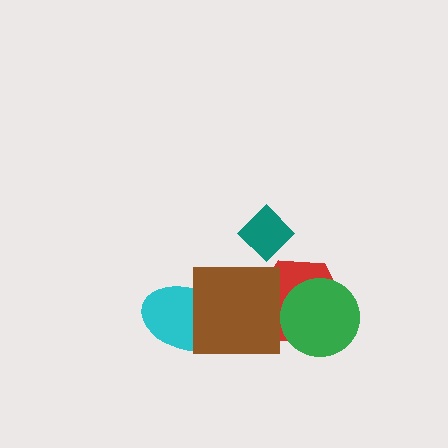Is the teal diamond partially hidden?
No, no other shape covers it.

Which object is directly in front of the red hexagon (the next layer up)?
The green circle is directly in front of the red hexagon.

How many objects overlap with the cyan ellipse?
1 object overlaps with the cyan ellipse.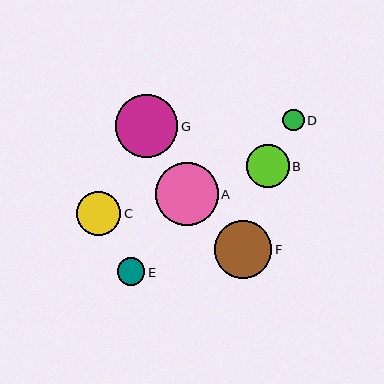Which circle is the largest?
Circle A is the largest with a size of approximately 63 pixels.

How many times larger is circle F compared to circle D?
Circle F is approximately 2.7 times the size of circle D.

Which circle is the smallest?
Circle D is the smallest with a size of approximately 21 pixels.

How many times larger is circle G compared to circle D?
Circle G is approximately 3.0 times the size of circle D.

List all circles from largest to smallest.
From largest to smallest: A, G, F, C, B, E, D.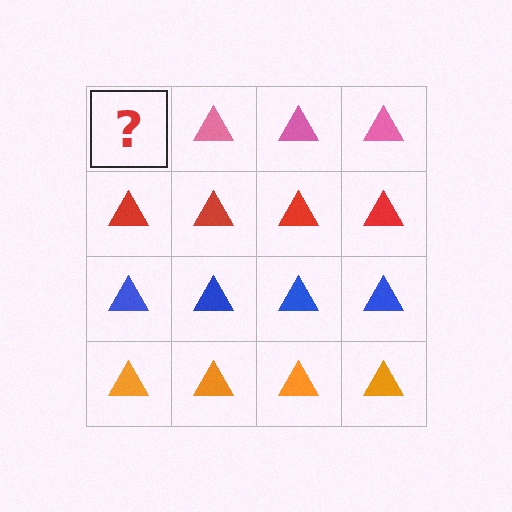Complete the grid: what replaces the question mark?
The question mark should be replaced with a pink triangle.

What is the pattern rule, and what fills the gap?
The rule is that each row has a consistent color. The gap should be filled with a pink triangle.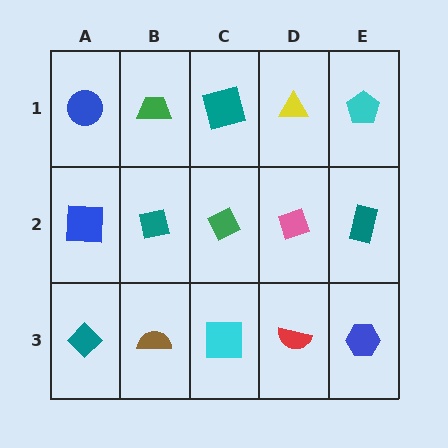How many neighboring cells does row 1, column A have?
2.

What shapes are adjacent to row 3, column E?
A teal rectangle (row 2, column E), a red semicircle (row 3, column D).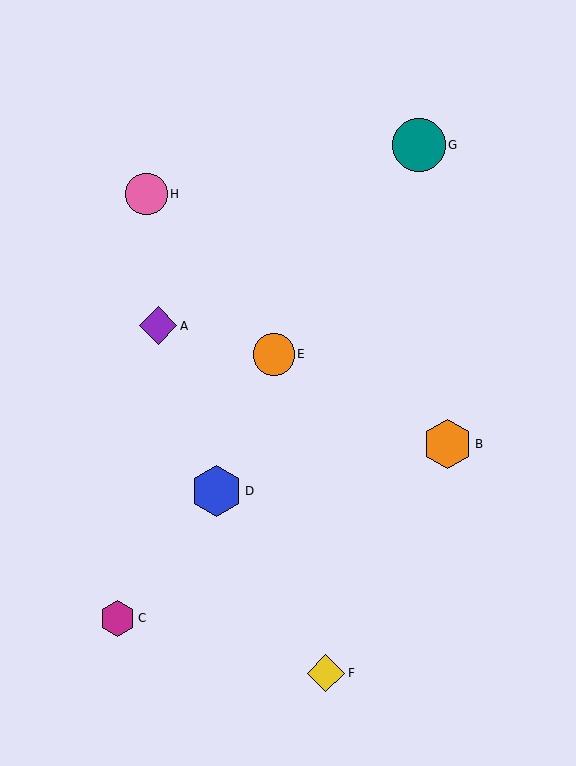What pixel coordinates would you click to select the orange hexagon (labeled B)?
Click at (447, 444) to select the orange hexagon B.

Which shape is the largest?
The teal circle (labeled G) is the largest.